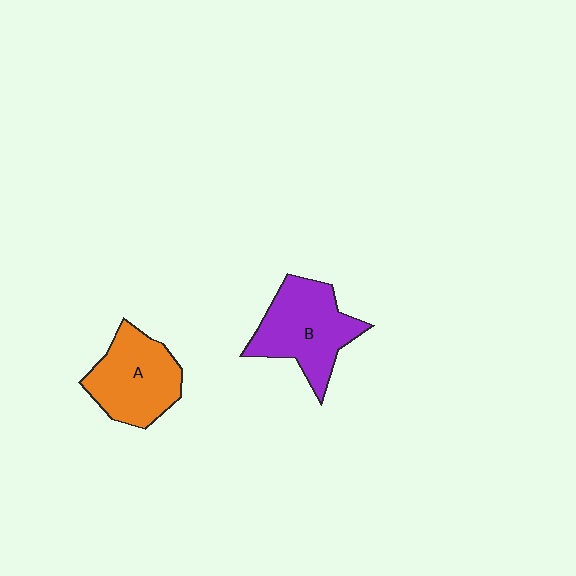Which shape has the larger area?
Shape B (purple).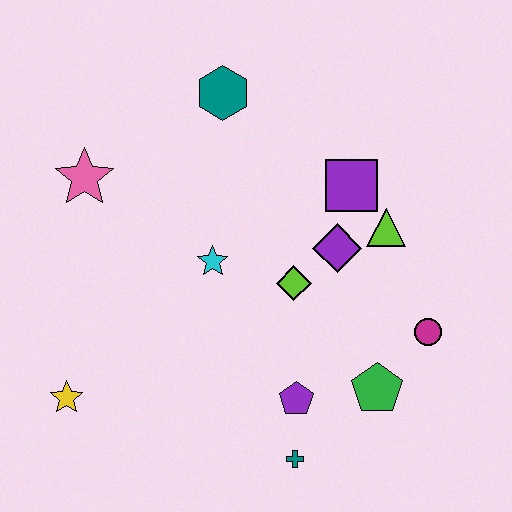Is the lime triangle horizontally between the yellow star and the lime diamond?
No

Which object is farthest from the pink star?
The magenta circle is farthest from the pink star.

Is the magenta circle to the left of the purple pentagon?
No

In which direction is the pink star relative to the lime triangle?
The pink star is to the left of the lime triangle.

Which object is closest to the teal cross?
The purple pentagon is closest to the teal cross.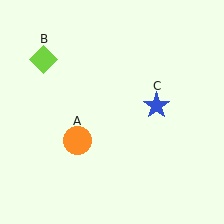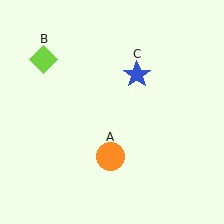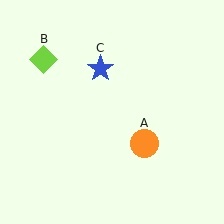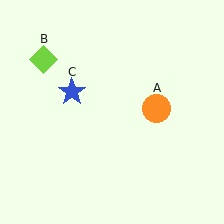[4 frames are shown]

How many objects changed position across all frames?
2 objects changed position: orange circle (object A), blue star (object C).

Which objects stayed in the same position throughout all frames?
Lime diamond (object B) remained stationary.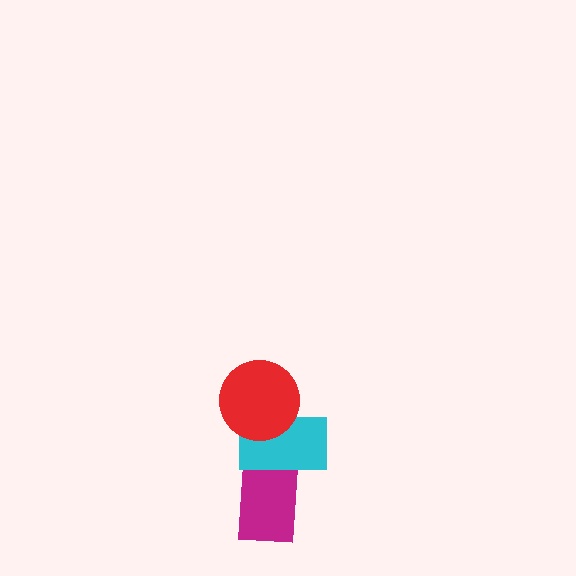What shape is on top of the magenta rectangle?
The cyan rectangle is on top of the magenta rectangle.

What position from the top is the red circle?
The red circle is 1st from the top.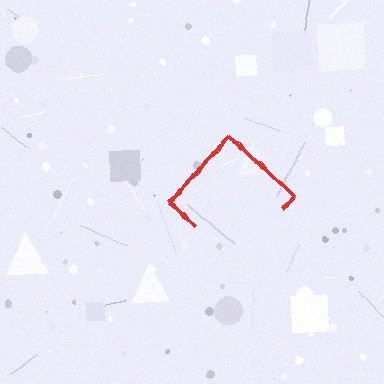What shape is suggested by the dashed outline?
The dashed outline suggests a diamond.